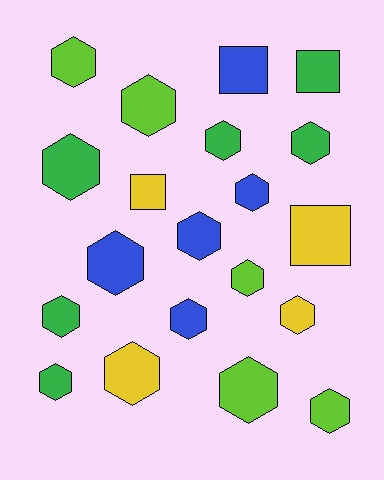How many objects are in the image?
There are 20 objects.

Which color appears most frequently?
Green, with 6 objects.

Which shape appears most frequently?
Hexagon, with 16 objects.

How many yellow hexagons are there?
There are 2 yellow hexagons.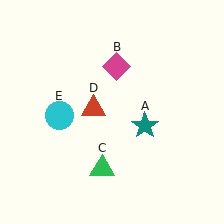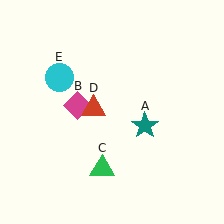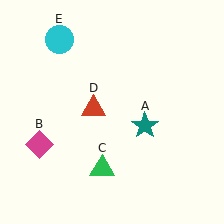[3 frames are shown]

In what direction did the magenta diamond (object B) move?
The magenta diamond (object B) moved down and to the left.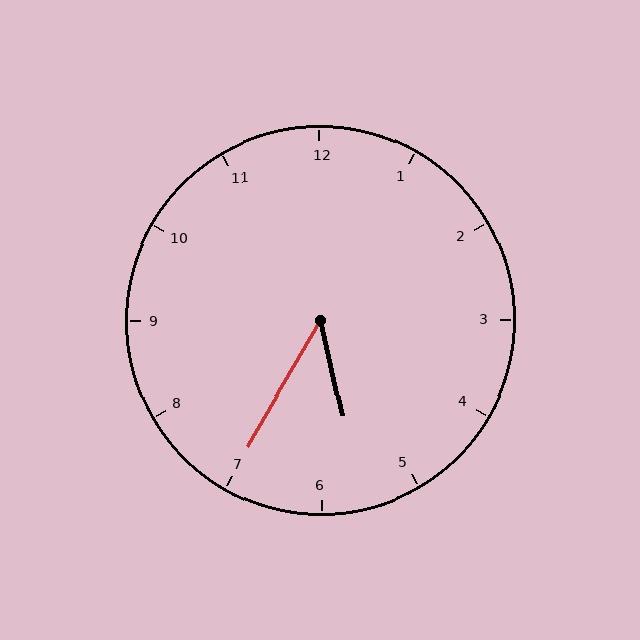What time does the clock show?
5:35.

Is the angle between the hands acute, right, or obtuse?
It is acute.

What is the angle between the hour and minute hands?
Approximately 42 degrees.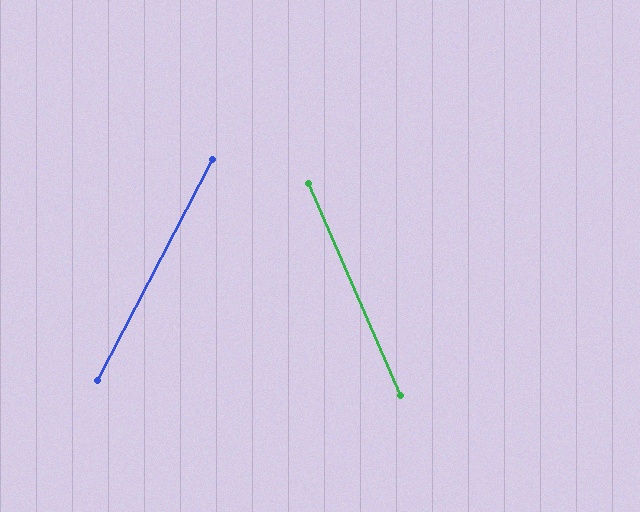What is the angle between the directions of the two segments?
Approximately 51 degrees.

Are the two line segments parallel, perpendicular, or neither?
Neither parallel nor perpendicular — they differ by about 51°.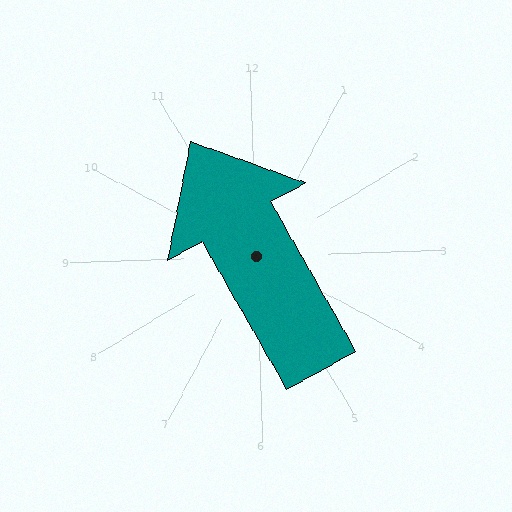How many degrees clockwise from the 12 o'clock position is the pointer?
Approximately 332 degrees.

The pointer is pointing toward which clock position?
Roughly 11 o'clock.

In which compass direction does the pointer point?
Northwest.